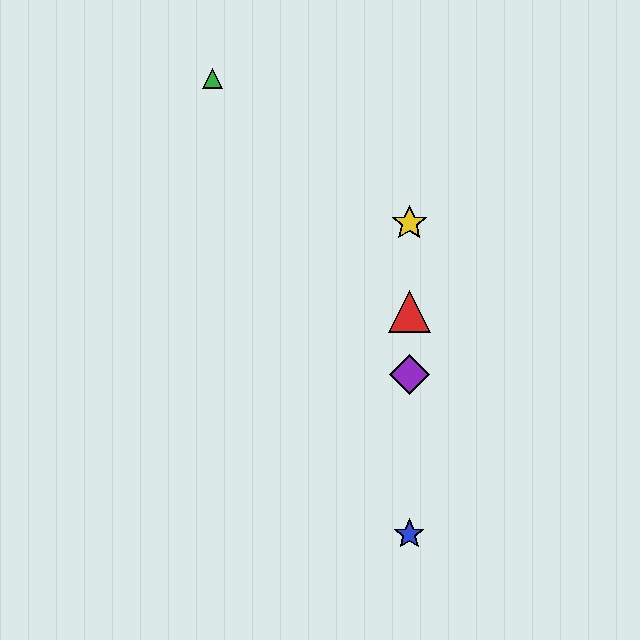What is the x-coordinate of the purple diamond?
The purple diamond is at x≈409.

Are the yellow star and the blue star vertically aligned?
Yes, both are at x≈409.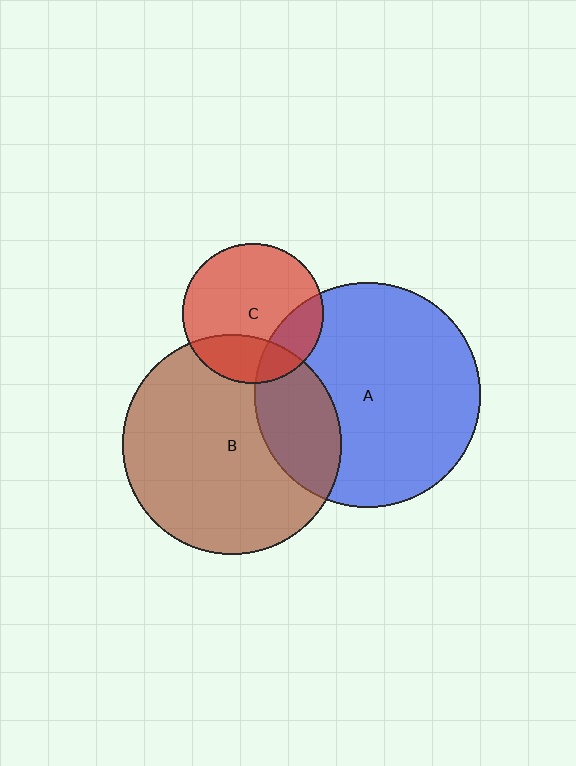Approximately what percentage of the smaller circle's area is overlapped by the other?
Approximately 25%.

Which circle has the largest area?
Circle A (blue).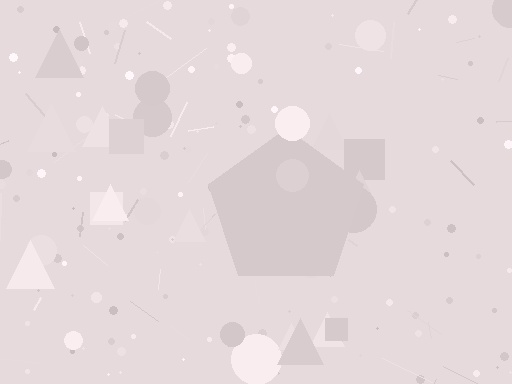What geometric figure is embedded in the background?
A pentagon is embedded in the background.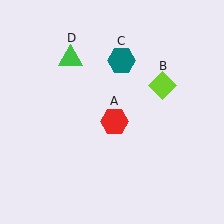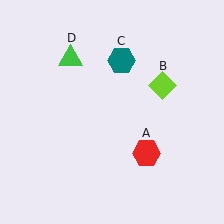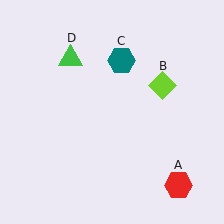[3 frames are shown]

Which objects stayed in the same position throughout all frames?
Lime diamond (object B) and teal hexagon (object C) and green triangle (object D) remained stationary.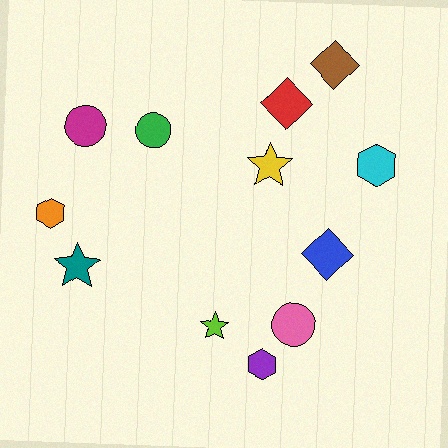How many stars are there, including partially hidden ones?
There are 3 stars.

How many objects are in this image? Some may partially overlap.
There are 12 objects.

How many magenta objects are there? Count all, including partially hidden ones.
There is 1 magenta object.